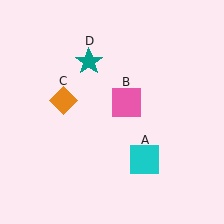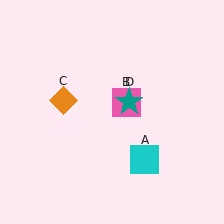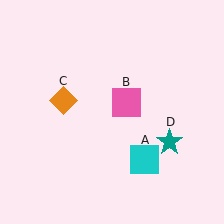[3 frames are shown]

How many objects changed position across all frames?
1 object changed position: teal star (object D).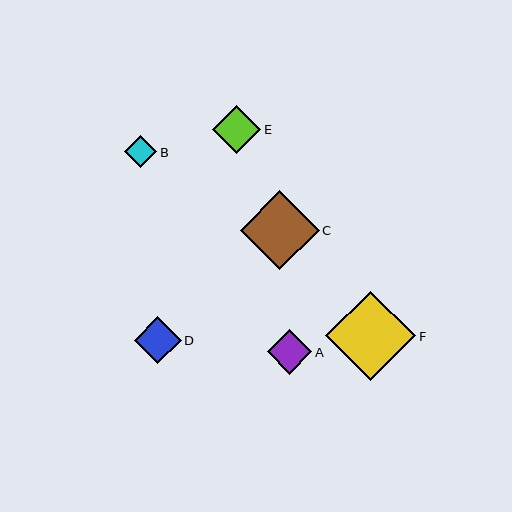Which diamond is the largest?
Diamond F is the largest with a size of approximately 90 pixels.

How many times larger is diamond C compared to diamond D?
Diamond C is approximately 1.7 times the size of diamond D.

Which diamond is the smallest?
Diamond B is the smallest with a size of approximately 32 pixels.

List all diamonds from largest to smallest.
From largest to smallest: F, C, E, D, A, B.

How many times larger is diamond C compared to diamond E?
Diamond C is approximately 1.6 times the size of diamond E.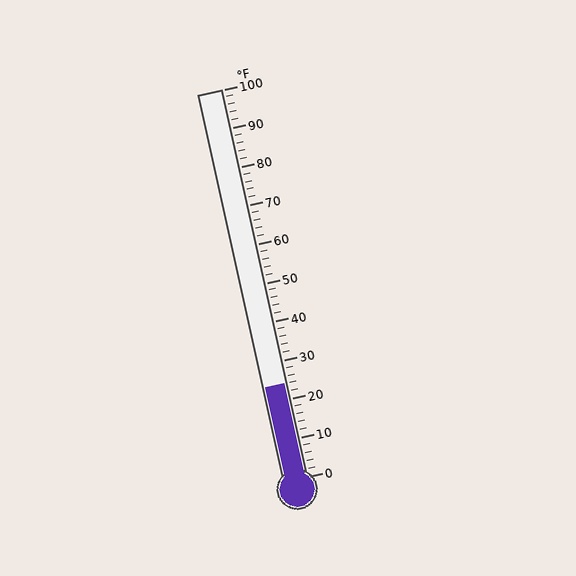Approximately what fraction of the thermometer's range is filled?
The thermometer is filled to approximately 25% of its range.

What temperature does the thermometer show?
The thermometer shows approximately 24°F.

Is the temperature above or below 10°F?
The temperature is above 10°F.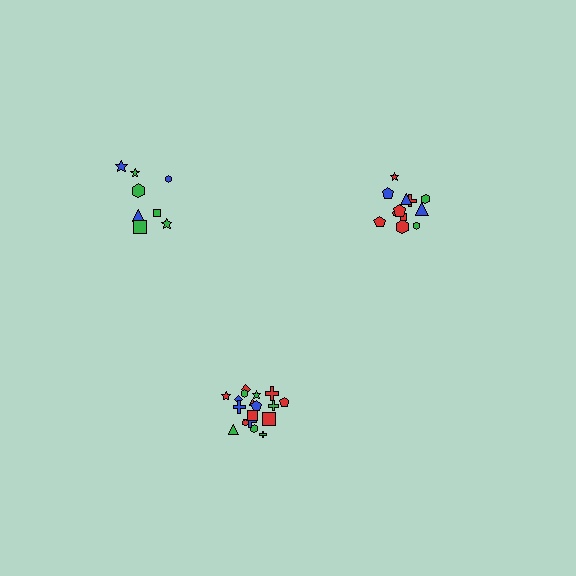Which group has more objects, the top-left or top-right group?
The top-right group.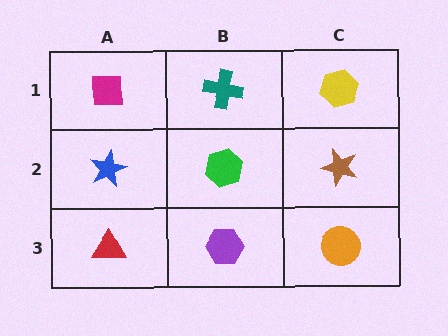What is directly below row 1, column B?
A green hexagon.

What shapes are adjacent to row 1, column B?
A green hexagon (row 2, column B), a magenta square (row 1, column A), a yellow hexagon (row 1, column C).